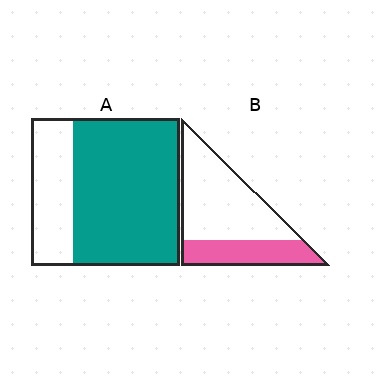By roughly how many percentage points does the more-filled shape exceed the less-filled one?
By roughly 40 percentage points (A over B).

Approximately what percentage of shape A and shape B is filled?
A is approximately 70% and B is approximately 30%.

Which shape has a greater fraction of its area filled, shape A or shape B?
Shape A.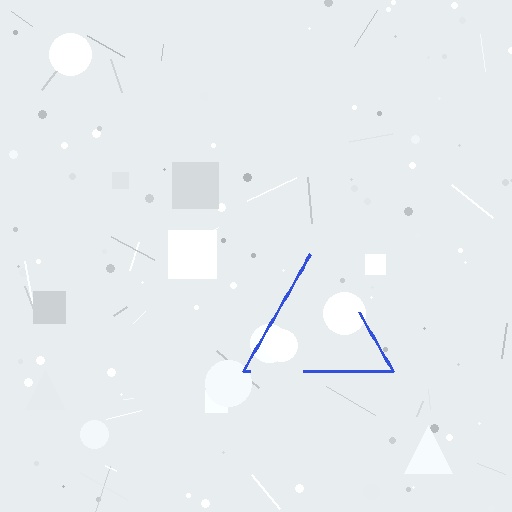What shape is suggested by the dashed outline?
The dashed outline suggests a triangle.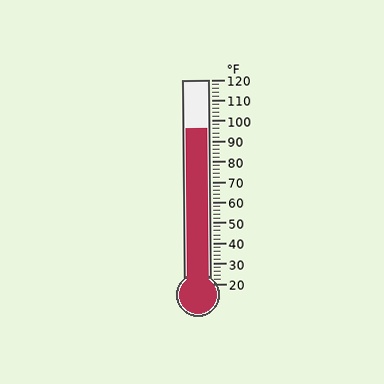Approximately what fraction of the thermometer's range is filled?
The thermometer is filled to approximately 75% of its range.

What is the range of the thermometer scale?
The thermometer scale ranges from 20°F to 120°F.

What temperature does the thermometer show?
The thermometer shows approximately 96°F.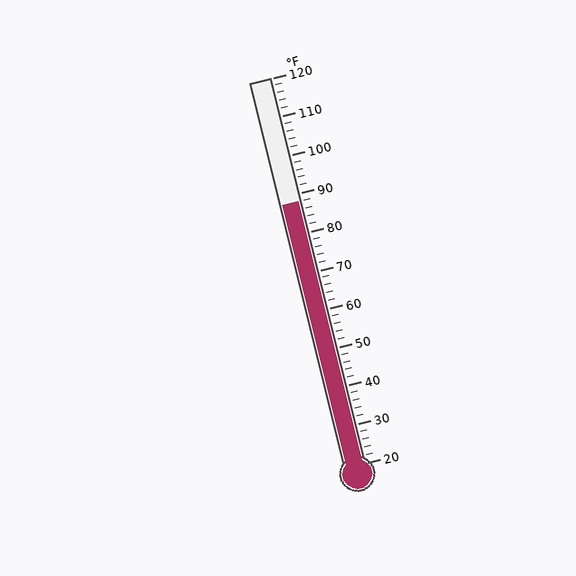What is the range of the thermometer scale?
The thermometer scale ranges from 20°F to 120°F.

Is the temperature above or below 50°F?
The temperature is above 50°F.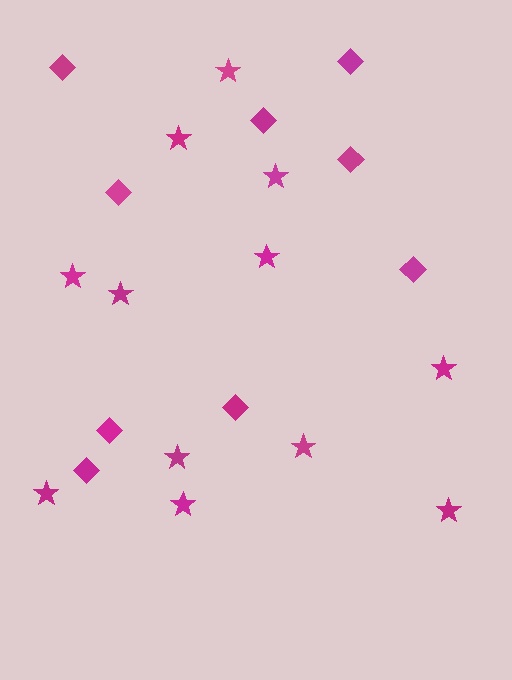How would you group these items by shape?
There are 2 groups: one group of diamonds (9) and one group of stars (12).